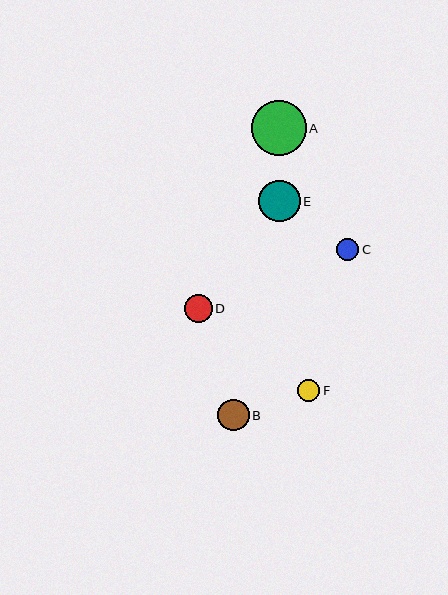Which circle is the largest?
Circle A is the largest with a size of approximately 54 pixels.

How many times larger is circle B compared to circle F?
Circle B is approximately 1.4 times the size of circle F.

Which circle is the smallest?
Circle C is the smallest with a size of approximately 22 pixels.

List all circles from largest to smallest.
From largest to smallest: A, E, B, D, F, C.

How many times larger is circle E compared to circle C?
Circle E is approximately 1.9 times the size of circle C.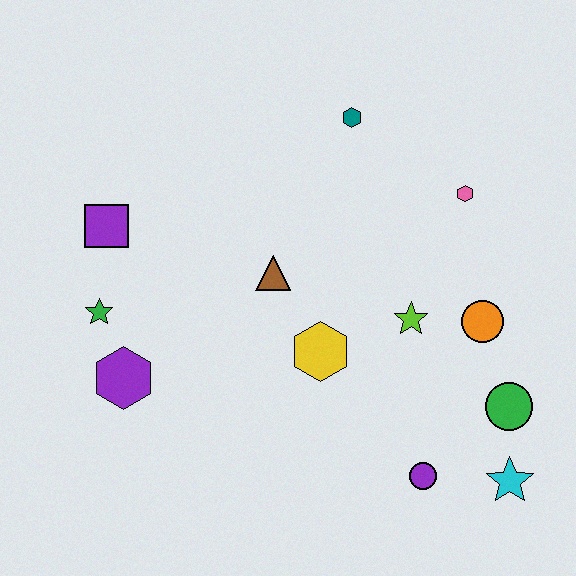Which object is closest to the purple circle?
The cyan star is closest to the purple circle.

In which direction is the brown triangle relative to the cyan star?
The brown triangle is to the left of the cyan star.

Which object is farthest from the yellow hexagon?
The purple square is farthest from the yellow hexagon.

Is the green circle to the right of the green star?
Yes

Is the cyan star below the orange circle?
Yes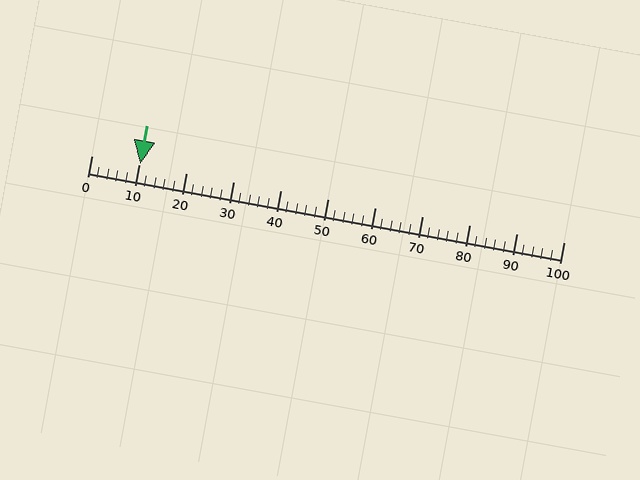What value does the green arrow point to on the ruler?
The green arrow points to approximately 10.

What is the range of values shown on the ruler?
The ruler shows values from 0 to 100.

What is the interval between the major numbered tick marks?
The major tick marks are spaced 10 units apart.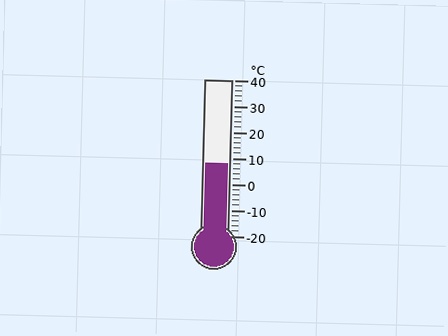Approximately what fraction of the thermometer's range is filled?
The thermometer is filled to approximately 45% of its range.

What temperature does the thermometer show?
The thermometer shows approximately 8°C.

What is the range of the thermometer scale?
The thermometer scale ranges from -20°C to 40°C.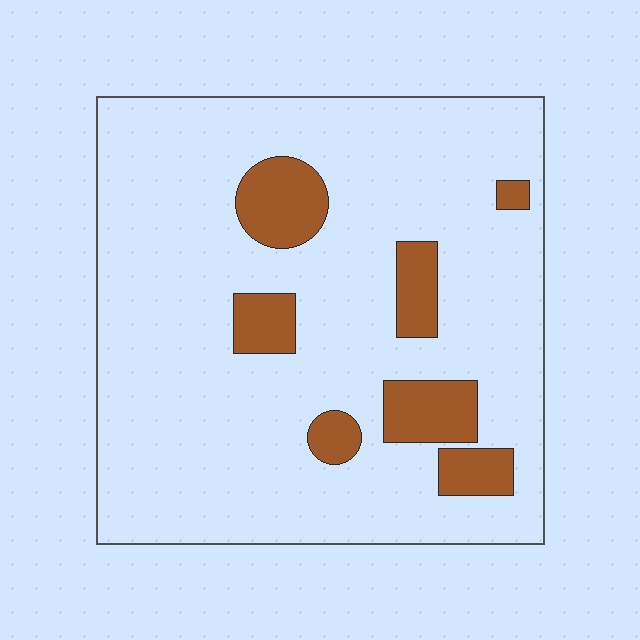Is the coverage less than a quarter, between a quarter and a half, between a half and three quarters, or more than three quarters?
Less than a quarter.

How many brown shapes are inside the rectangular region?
7.